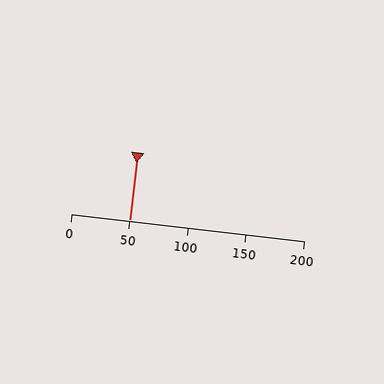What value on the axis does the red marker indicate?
The marker indicates approximately 50.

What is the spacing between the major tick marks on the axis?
The major ticks are spaced 50 apart.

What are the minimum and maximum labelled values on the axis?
The axis runs from 0 to 200.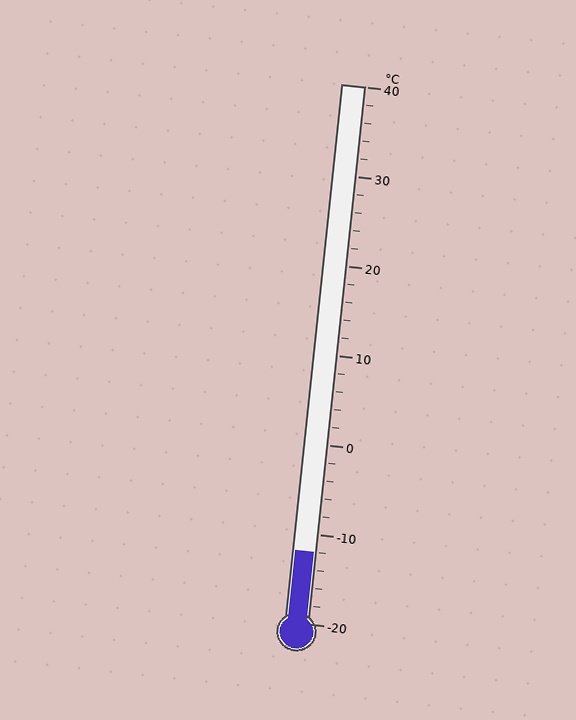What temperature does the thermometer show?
The thermometer shows approximately -12°C.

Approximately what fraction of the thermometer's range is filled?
The thermometer is filled to approximately 15% of its range.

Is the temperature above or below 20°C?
The temperature is below 20°C.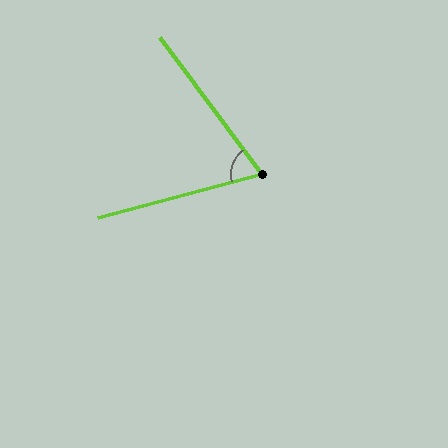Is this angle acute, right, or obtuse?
It is acute.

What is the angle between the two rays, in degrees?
Approximately 68 degrees.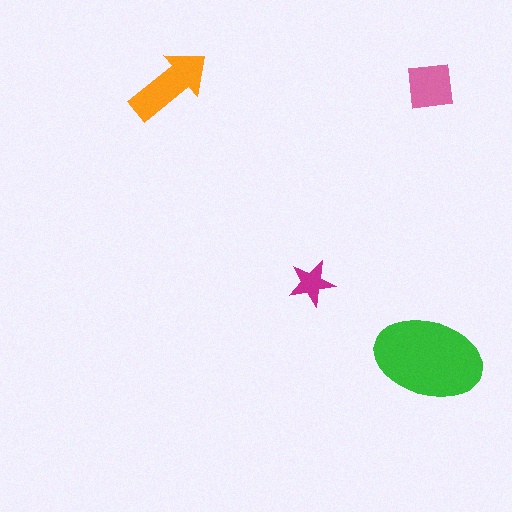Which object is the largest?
The green ellipse.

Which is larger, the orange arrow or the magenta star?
The orange arrow.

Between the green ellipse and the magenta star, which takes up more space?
The green ellipse.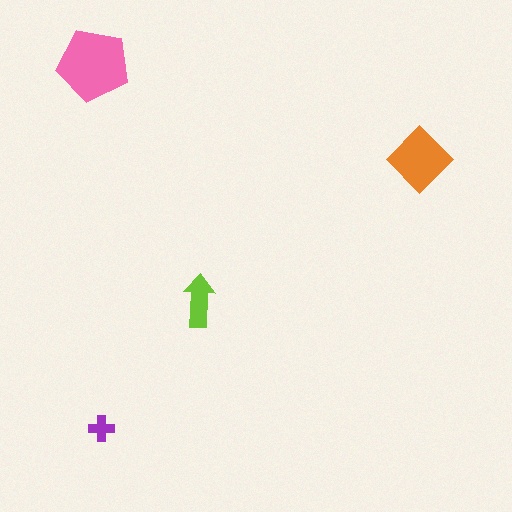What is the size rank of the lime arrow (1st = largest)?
3rd.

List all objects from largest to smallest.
The pink pentagon, the orange diamond, the lime arrow, the purple cross.